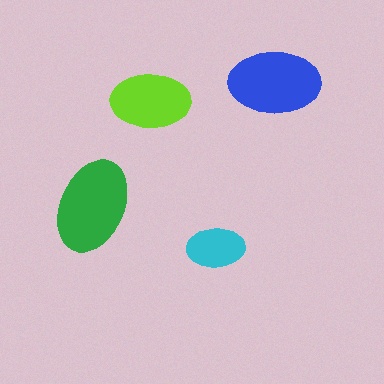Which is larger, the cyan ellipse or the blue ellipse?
The blue one.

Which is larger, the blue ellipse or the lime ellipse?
The blue one.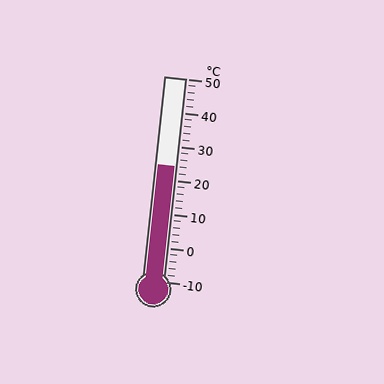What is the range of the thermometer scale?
The thermometer scale ranges from -10°C to 50°C.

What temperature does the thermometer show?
The thermometer shows approximately 24°C.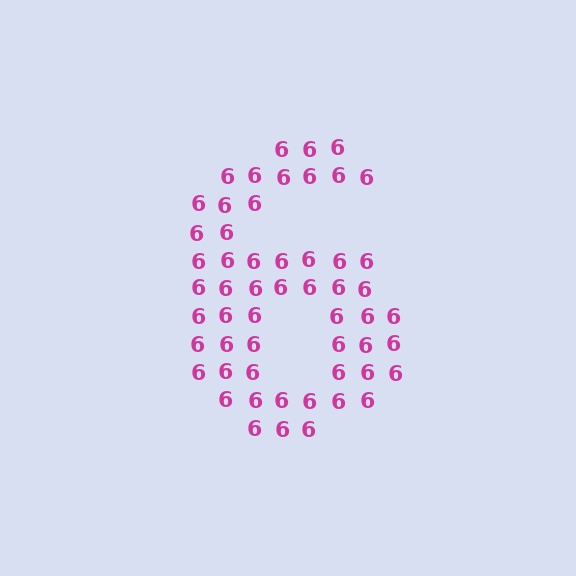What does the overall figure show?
The overall figure shows the digit 6.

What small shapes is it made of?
It is made of small digit 6's.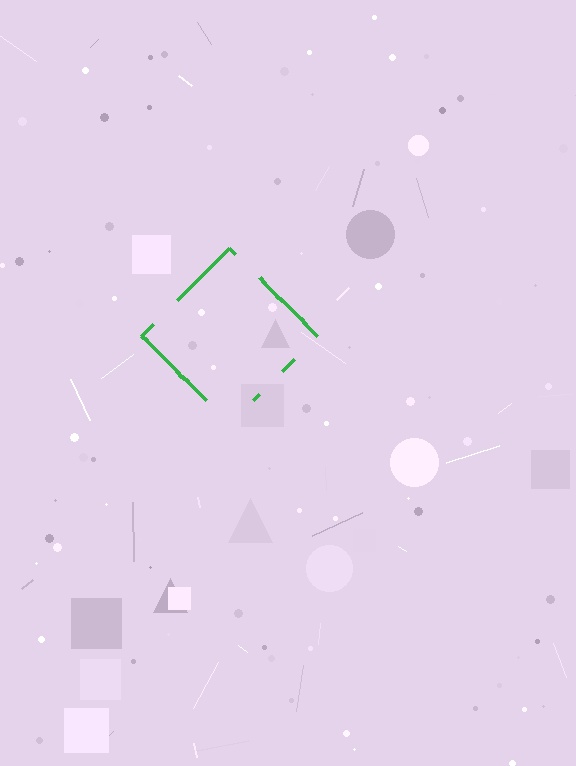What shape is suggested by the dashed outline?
The dashed outline suggests a diamond.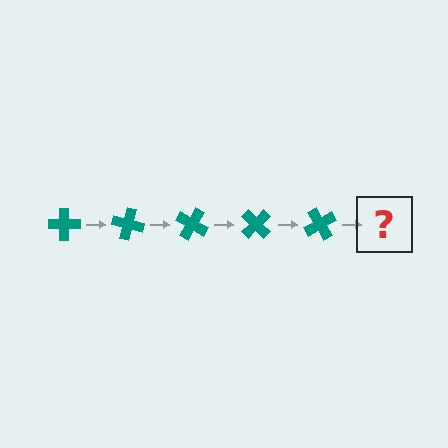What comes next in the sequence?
The next element should be a teal cross rotated 75 degrees.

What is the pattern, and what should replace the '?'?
The pattern is that the cross rotates 15 degrees each step. The '?' should be a teal cross rotated 75 degrees.